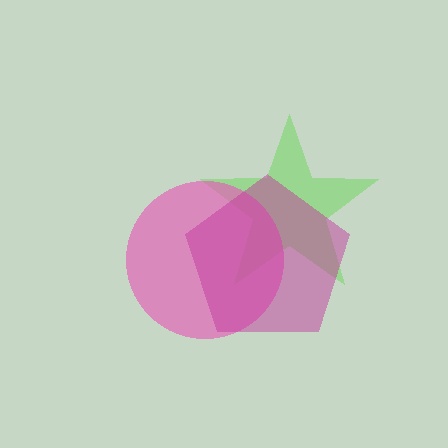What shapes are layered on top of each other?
The layered shapes are: a lime star, a pink circle, a magenta pentagon.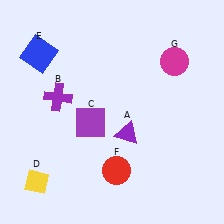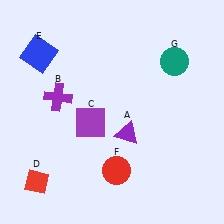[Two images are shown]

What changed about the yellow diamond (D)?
In Image 1, D is yellow. In Image 2, it changed to red.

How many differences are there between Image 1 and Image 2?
There are 2 differences between the two images.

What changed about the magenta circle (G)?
In Image 1, G is magenta. In Image 2, it changed to teal.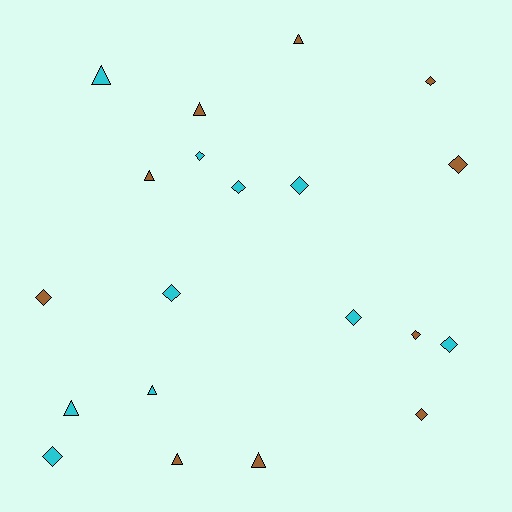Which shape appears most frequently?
Diamond, with 12 objects.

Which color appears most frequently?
Cyan, with 10 objects.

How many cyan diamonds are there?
There are 7 cyan diamonds.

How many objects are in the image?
There are 20 objects.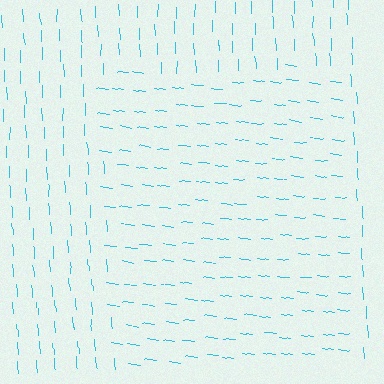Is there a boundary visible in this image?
Yes, there is a texture boundary formed by a change in line orientation.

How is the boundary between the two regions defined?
The boundary is defined purely by a change in line orientation (approximately 80 degrees difference). All lines are the same color and thickness.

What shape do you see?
I see a rectangle.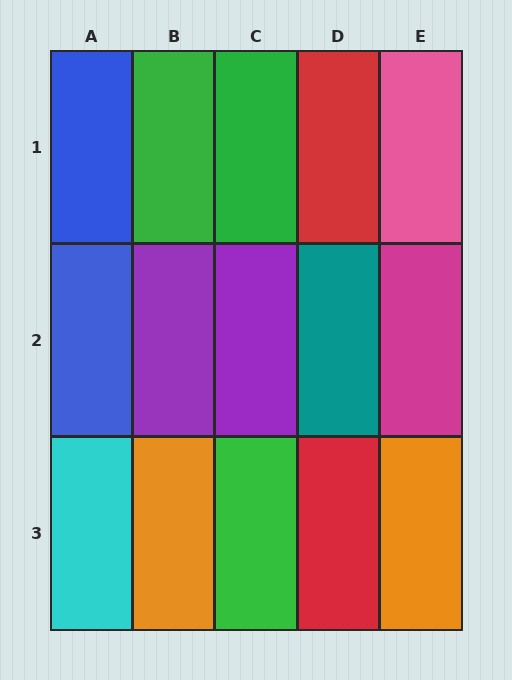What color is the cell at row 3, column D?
Red.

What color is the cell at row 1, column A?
Blue.